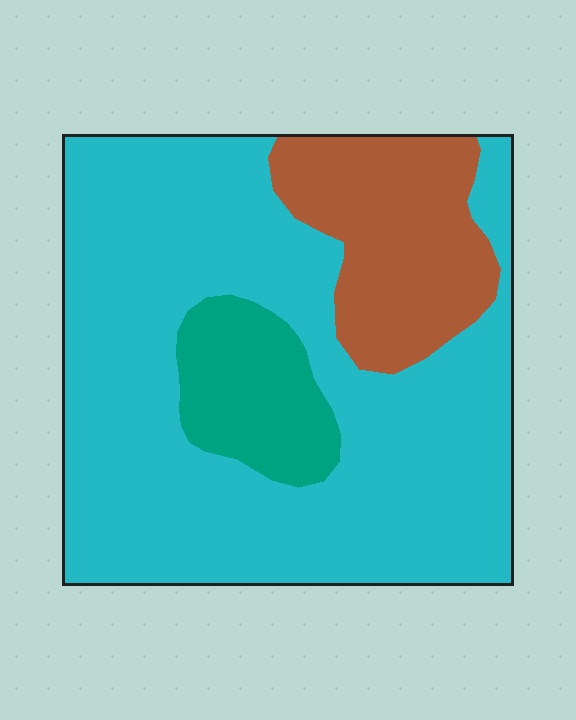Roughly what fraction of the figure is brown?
Brown covers about 20% of the figure.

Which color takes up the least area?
Teal, at roughly 10%.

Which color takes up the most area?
Cyan, at roughly 70%.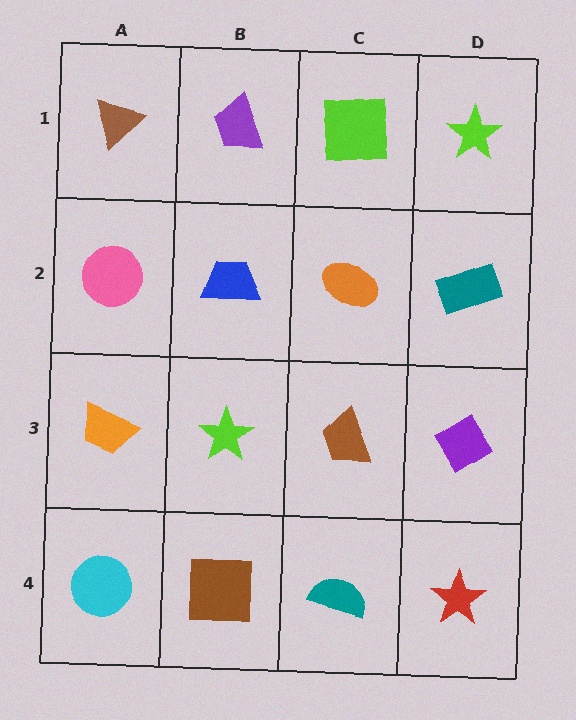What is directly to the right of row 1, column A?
A purple trapezoid.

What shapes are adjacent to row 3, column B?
A blue trapezoid (row 2, column B), a brown square (row 4, column B), an orange trapezoid (row 3, column A), a brown trapezoid (row 3, column C).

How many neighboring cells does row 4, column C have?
3.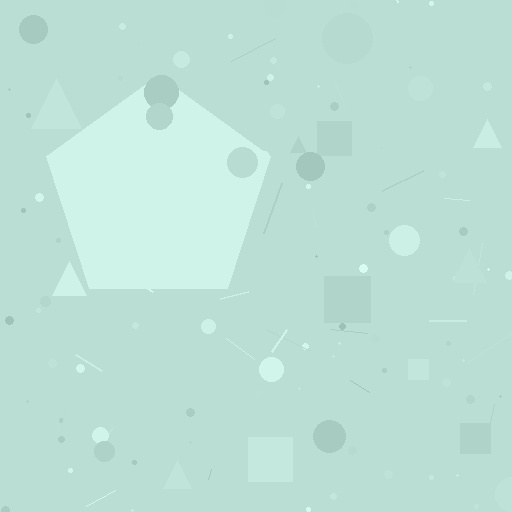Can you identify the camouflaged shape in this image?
The camouflaged shape is a pentagon.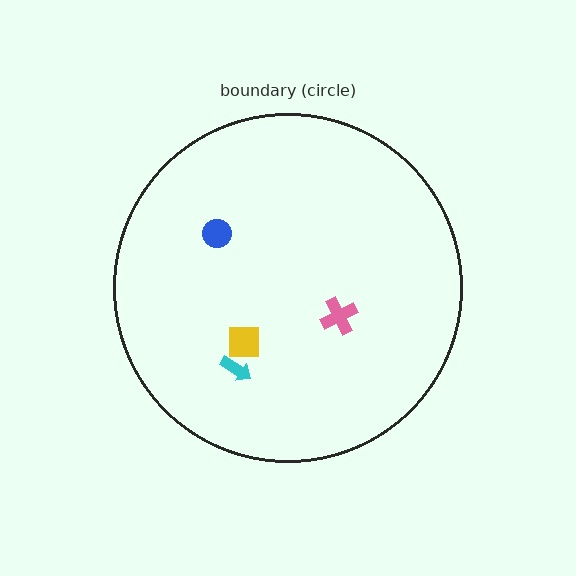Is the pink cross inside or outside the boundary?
Inside.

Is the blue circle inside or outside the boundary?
Inside.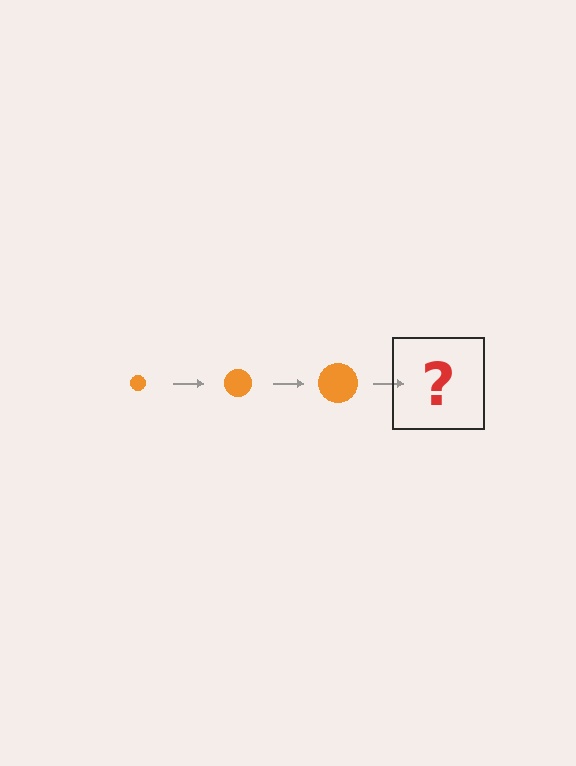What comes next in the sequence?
The next element should be an orange circle, larger than the previous one.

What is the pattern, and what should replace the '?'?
The pattern is that the circle gets progressively larger each step. The '?' should be an orange circle, larger than the previous one.